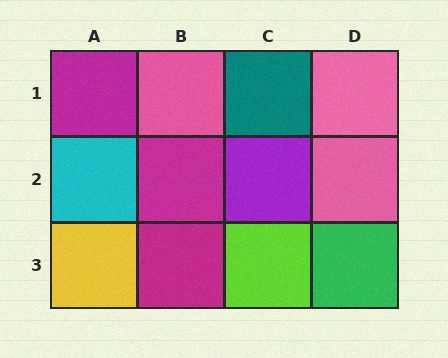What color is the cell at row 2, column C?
Purple.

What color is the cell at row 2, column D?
Pink.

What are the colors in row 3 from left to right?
Yellow, magenta, lime, green.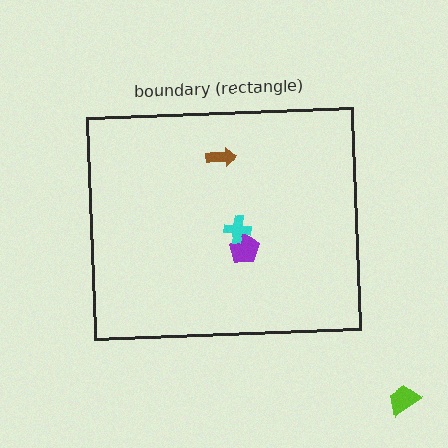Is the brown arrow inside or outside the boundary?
Inside.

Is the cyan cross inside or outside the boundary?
Inside.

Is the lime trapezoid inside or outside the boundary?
Outside.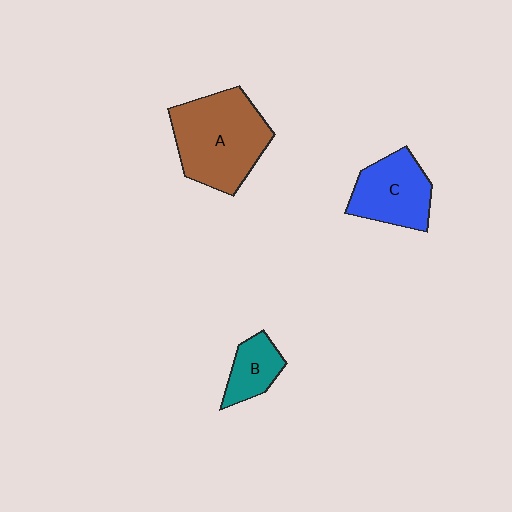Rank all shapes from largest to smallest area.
From largest to smallest: A (brown), C (blue), B (teal).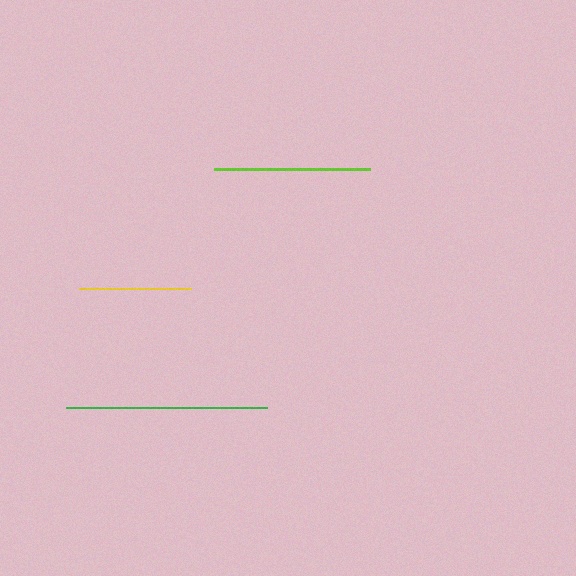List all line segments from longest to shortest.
From longest to shortest: green, lime, yellow.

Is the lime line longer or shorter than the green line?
The green line is longer than the lime line.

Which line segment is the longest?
The green line is the longest at approximately 201 pixels.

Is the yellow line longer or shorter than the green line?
The green line is longer than the yellow line.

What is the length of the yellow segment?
The yellow segment is approximately 111 pixels long.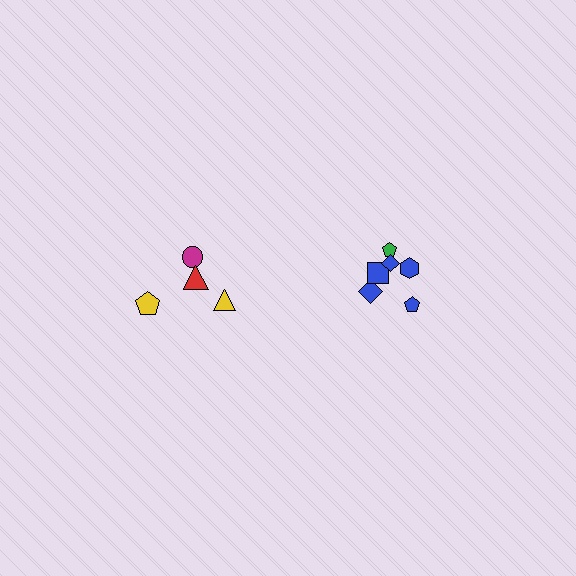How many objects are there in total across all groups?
There are 10 objects.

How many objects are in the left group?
There are 4 objects.